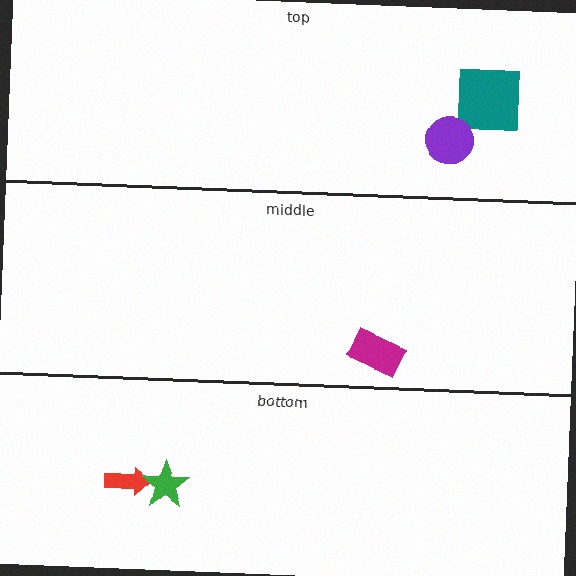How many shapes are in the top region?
2.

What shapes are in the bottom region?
The red arrow, the green star.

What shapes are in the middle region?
The magenta rectangle.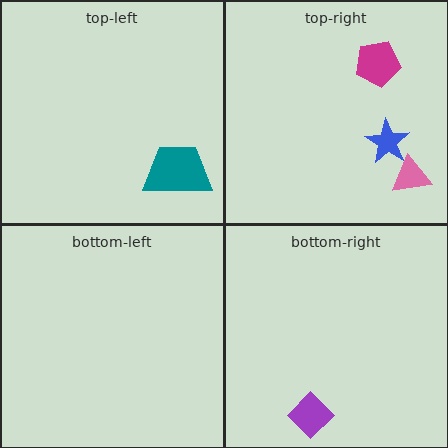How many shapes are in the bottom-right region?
1.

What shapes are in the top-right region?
The blue star, the pink triangle, the magenta pentagon.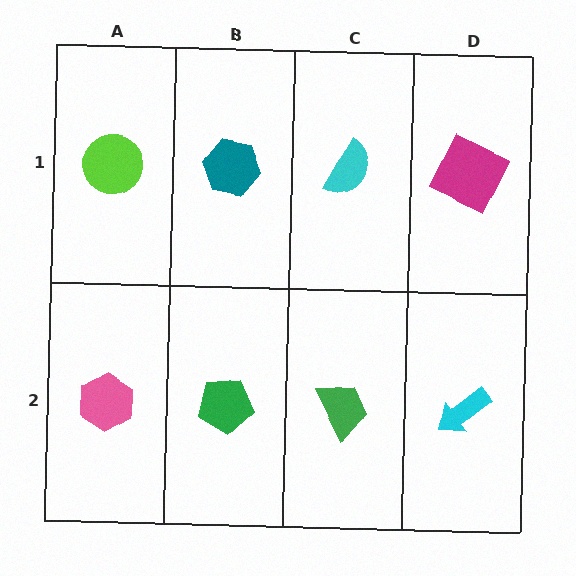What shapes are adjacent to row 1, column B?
A green pentagon (row 2, column B), a lime circle (row 1, column A), a cyan semicircle (row 1, column C).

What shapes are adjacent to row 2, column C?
A cyan semicircle (row 1, column C), a green pentagon (row 2, column B), a cyan arrow (row 2, column D).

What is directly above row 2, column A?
A lime circle.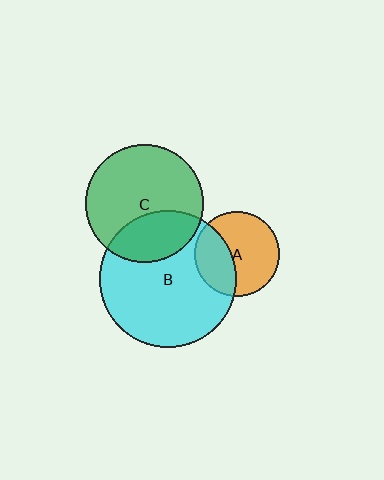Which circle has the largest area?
Circle B (cyan).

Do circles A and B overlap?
Yes.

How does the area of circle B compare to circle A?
Approximately 2.6 times.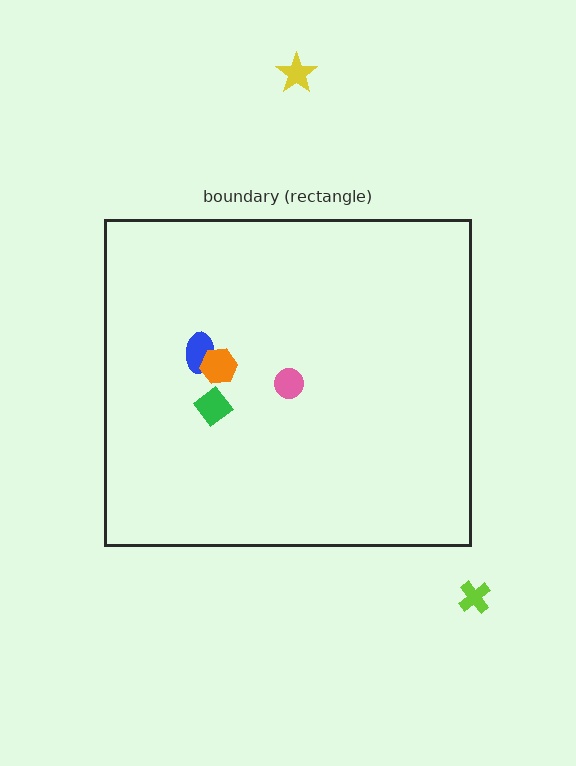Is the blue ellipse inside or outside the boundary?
Inside.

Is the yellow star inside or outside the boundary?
Outside.